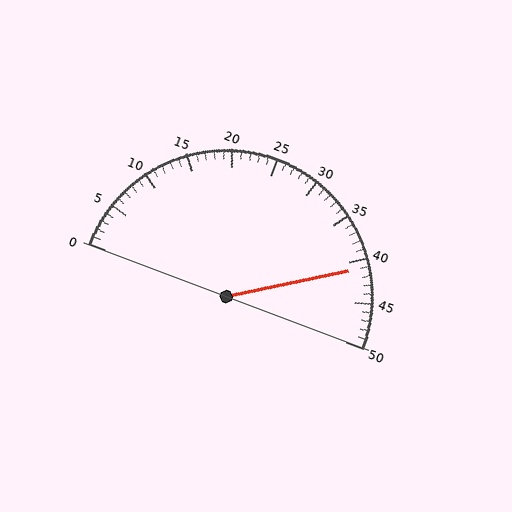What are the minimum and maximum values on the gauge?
The gauge ranges from 0 to 50.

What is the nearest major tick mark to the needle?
The nearest major tick mark is 40.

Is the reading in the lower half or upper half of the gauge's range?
The reading is in the upper half of the range (0 to 50).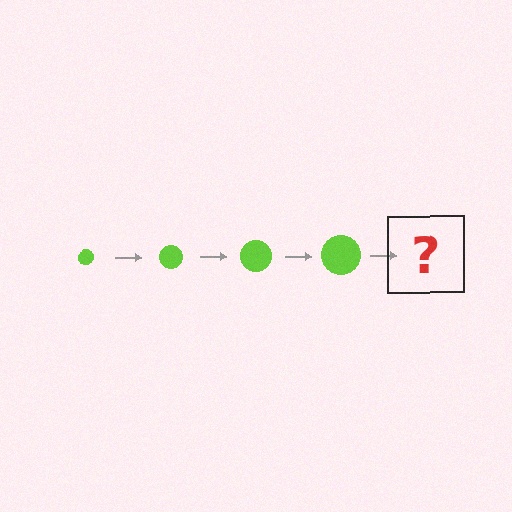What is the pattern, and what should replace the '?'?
The pattern is that the circle gets progressively larger each step. The '?' should be a lime circle, larger than the previous one.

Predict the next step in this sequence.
The next step is a lime circle, larger than the previous one.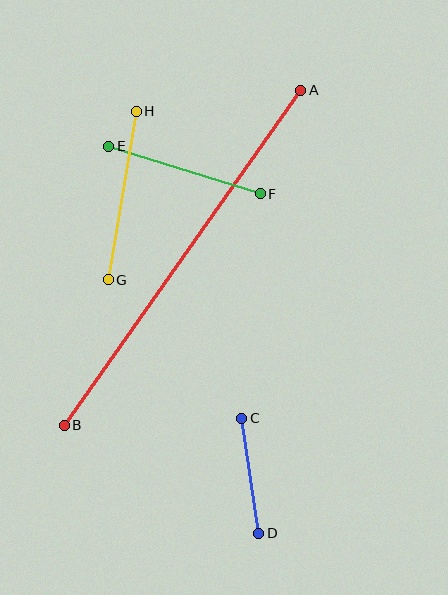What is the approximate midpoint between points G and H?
The midpoint is at approximately (122, 196) pixels.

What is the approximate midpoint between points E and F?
The midpoint is at approximately (184, 170) pixels.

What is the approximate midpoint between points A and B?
The midpoint is at approximately (183, 258) pixels.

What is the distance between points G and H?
The distance is approximately 171 pixels.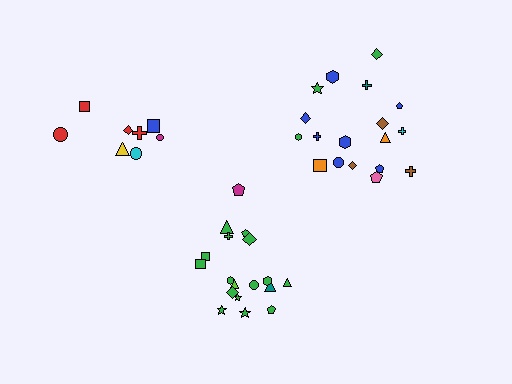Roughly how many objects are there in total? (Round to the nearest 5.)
Roughly 45 objects in total.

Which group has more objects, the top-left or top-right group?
The top-right group.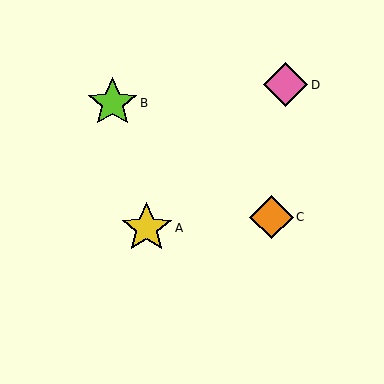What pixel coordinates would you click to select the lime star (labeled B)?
Click at (112, 103) to select the lime star B.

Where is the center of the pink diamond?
The center of the pink diamond is at (285, 85).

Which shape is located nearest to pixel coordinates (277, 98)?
The pink diamond (labeled D) at (285, 85) is nearest to that location.